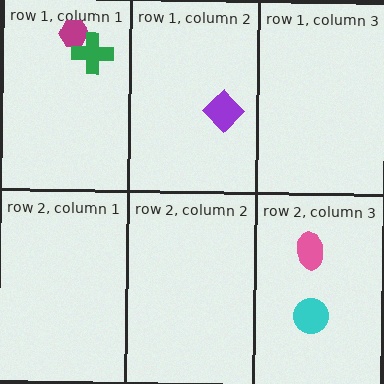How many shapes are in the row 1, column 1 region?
2.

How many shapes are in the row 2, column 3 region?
2.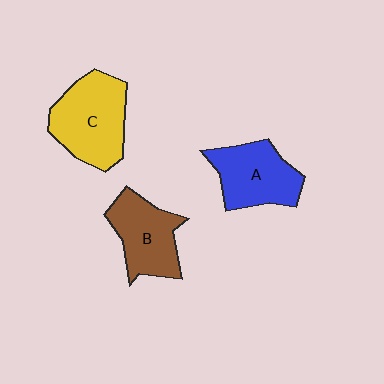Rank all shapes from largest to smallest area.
From largest to smallest: C (yellow), A (blue), B (brown).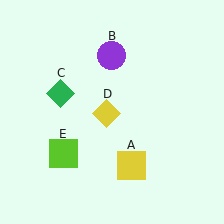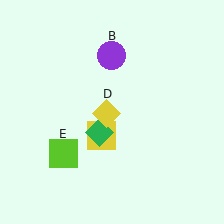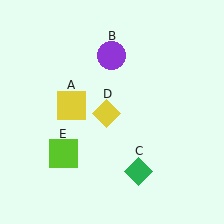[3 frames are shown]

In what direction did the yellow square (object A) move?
The yellow square (object A) moved up and to the left.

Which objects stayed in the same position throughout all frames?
Purple circle (object B) and yellow diamond (object D) and lime square (object E) remained stationary.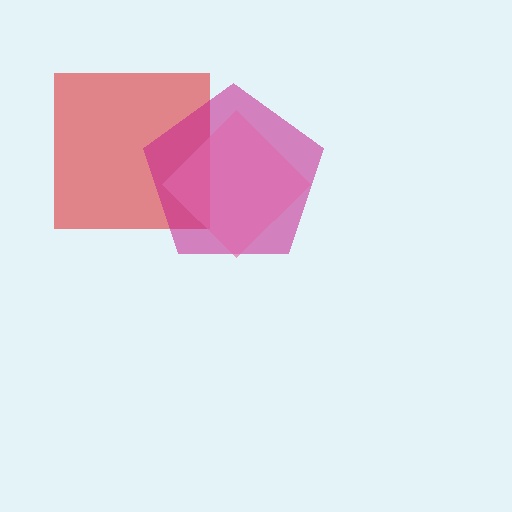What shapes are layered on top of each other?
The layered shapes are: a red square, a magenta pentagon, a pink diamond.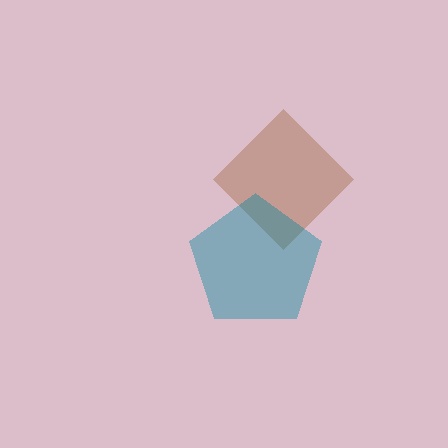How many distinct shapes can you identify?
There are 2 distinct shapes: a brown diamond, a teal pentagon.